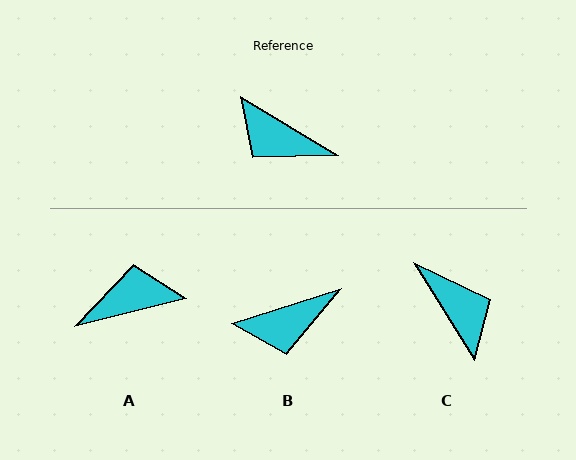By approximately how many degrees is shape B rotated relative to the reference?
Approximately 49 degrees counter-clockwise.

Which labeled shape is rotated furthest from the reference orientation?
C, about 153 degrees away.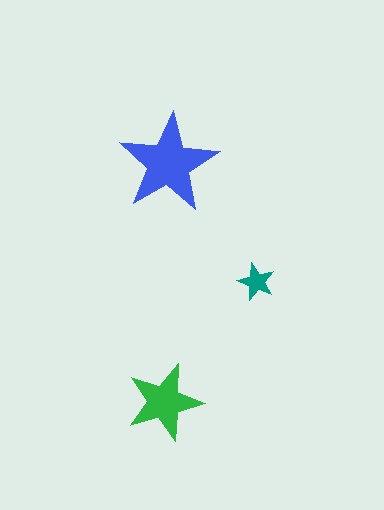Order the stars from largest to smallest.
the blue one, the green one, the teal one.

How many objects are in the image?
There are 3 objects in the image.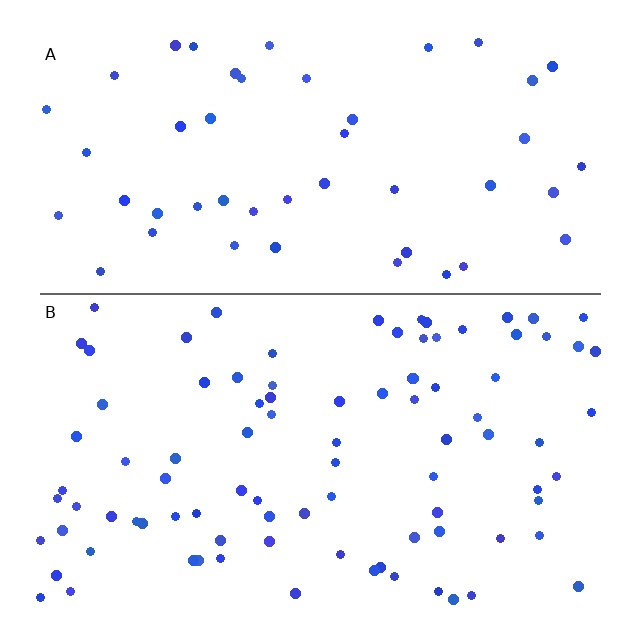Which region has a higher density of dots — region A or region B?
B (the bottom).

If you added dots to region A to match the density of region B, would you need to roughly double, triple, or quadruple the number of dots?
Approximately double.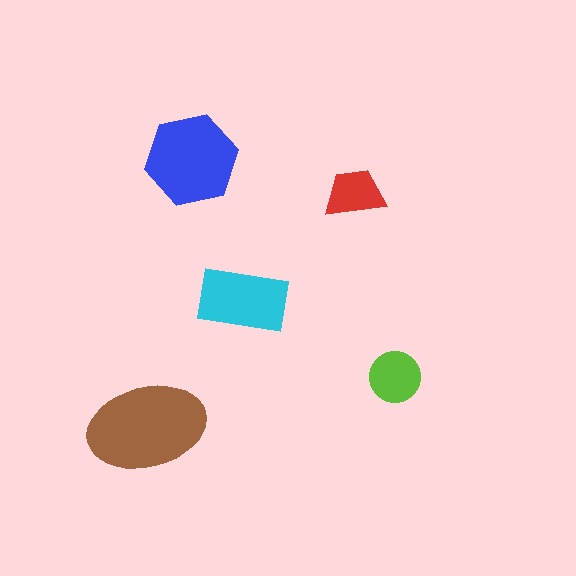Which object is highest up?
The blue hexagon is topmost.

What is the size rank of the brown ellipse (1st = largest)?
1st.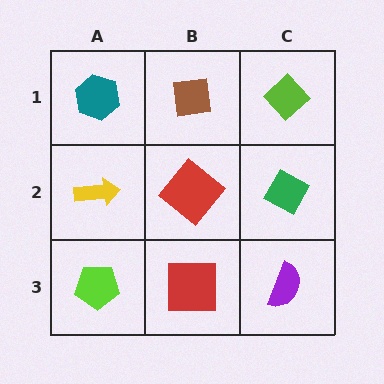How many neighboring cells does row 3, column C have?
2.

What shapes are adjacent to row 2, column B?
A brown square (row 1, column B), a red square (row 3, column B), a yellow arrow (row 2, column A), a green diamond (row 2, column C).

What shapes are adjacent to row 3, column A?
A yellow arrow (row 2, column A), a red square (row 3, column B).